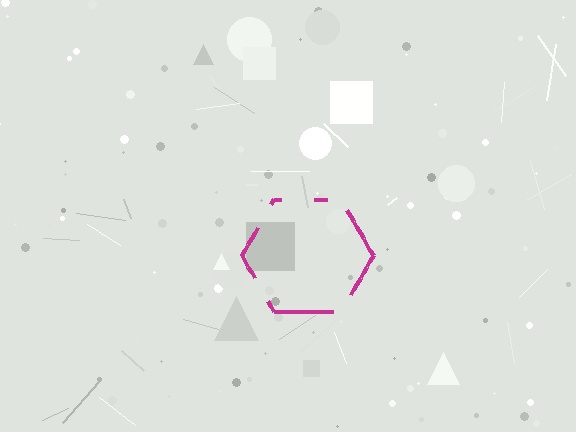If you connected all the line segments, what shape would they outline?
They would outline a hexagon.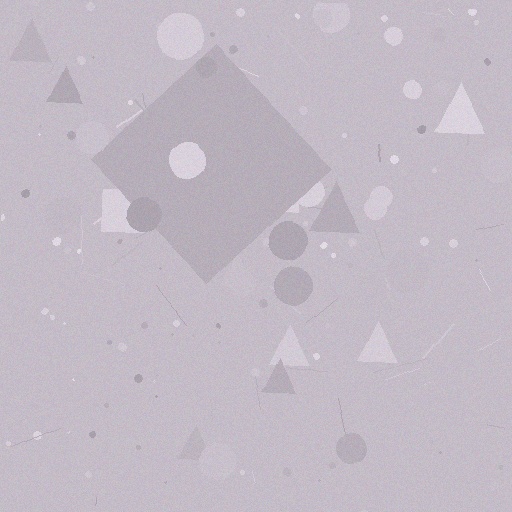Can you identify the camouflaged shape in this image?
The camouflaged shape is a diamond.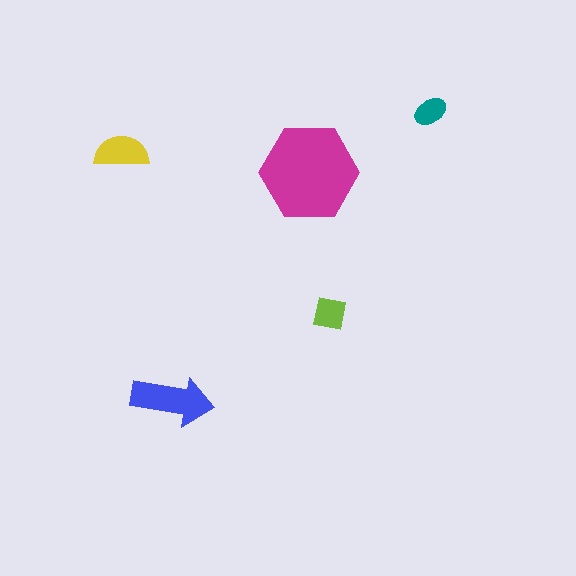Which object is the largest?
The magenta hexagon.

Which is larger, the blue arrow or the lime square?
The blue arrow.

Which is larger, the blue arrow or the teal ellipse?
The blue arrow.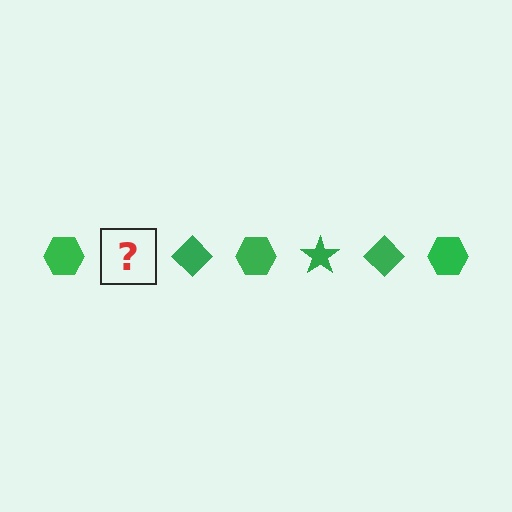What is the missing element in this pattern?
The missing element is a green star.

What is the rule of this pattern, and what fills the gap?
The rule is that the pattern cycles through hexagon, star, diamond shapes in green. The gap should be filled with a green star.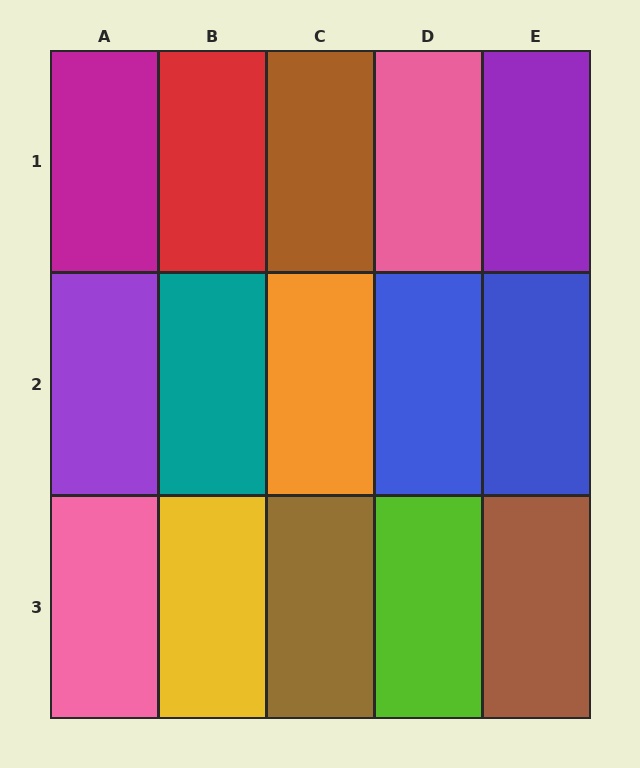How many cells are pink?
2 cells are pink.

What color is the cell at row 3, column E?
Brown.